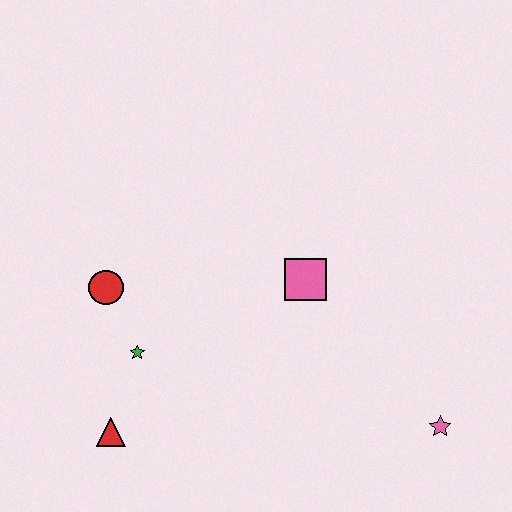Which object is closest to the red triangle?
The green star is closest to the red triangle.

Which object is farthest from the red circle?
The pink star is farthest from the red circle.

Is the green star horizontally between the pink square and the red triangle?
Yes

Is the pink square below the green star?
No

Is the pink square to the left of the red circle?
No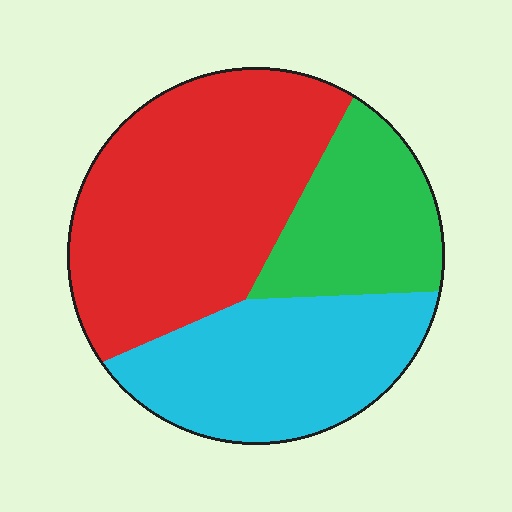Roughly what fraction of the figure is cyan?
Cyan covers around 30% of the figure.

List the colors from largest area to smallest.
From largest to smallest: red, cyan, green.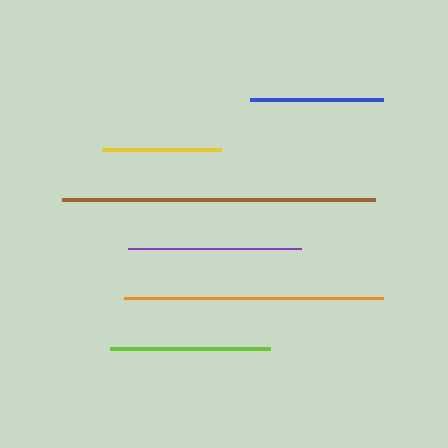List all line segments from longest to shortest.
From longest to shortest: brown, orange, purple, lime, blue, yellow.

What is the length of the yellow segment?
The yellow segment is approximately 118 pixels long.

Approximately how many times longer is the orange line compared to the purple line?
The orange line is approximately 1.5 times the length of the purple line.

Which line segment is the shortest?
The yellow line is the shortest at approximately 118 pixels.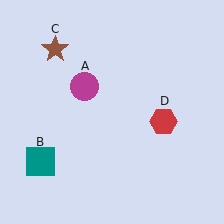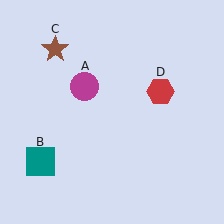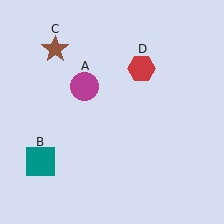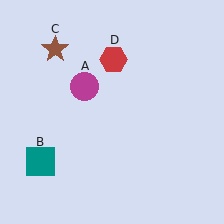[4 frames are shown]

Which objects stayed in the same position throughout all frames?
Magenta circle (object A) and teal square (object B) and brown star (object C) remained stationary.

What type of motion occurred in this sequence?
The red hexagon (object D) rotated counterclockwise around the center of the scene.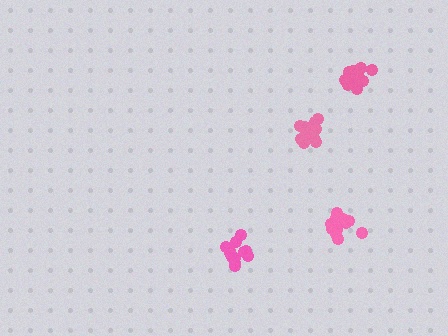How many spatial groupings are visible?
There are 4 spatial groupings.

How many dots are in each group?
Group 1: 13 dots, Group 2: 14 dots, Group 3: 12 dots, Group 4: 17 dots (56 total).